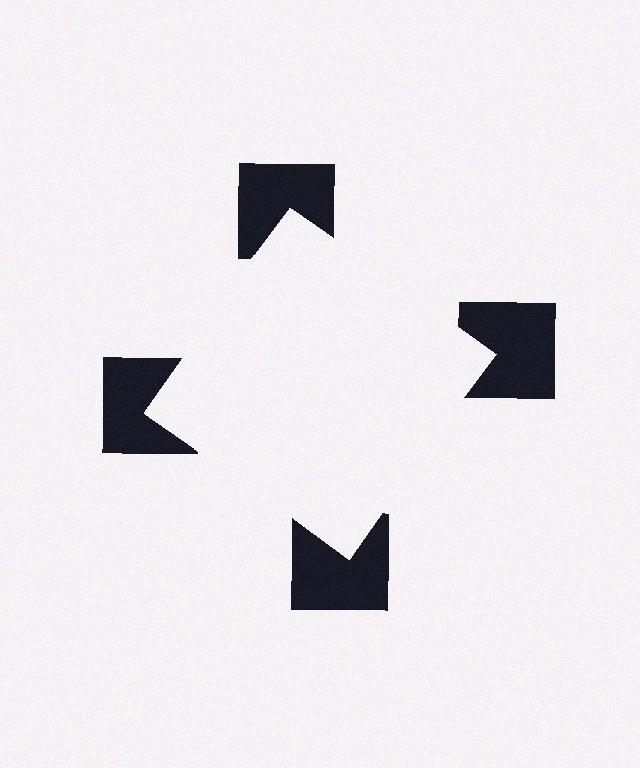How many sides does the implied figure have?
4 sides.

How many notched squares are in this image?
There are 4 — one at each vertex of the illusory square.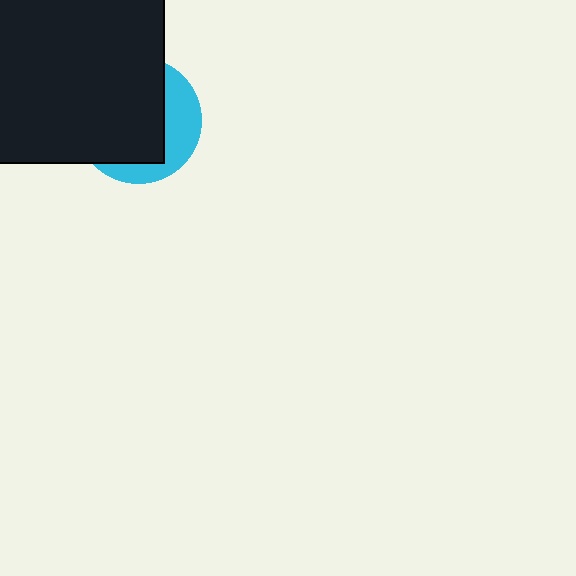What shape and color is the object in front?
The object in front is a black square.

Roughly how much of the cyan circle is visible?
A small part of it is visible (roughly 33%).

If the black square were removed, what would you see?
You would see the complete cyan circle.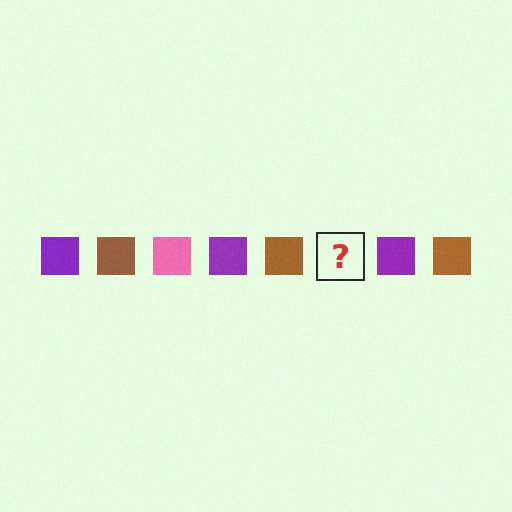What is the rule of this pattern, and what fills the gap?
The rule is that the pattern cycles through purple, brown, pink squares. The gap should be filled with a pink square.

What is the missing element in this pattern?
The missing element is a pink square.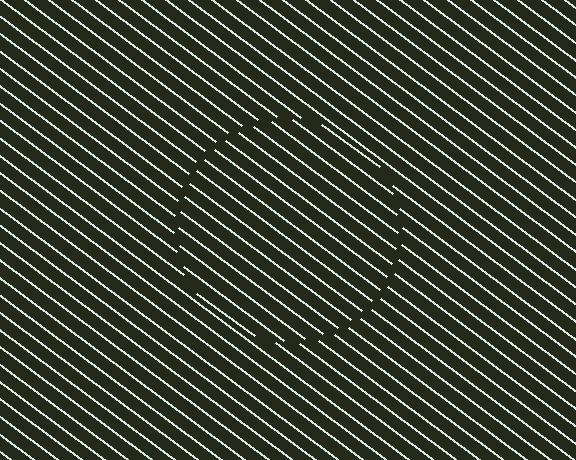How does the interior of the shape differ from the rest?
The interior of the shape contains the same grating, shifted by half a period — the contour is defined by the phase discontinuity where line-ends from the inner and outer gratings abut.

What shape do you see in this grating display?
An illusory circle. The interior of the shape contains the same grating, shifted by half a period — the contour is defined by the phase discontinuity where line-ends from the inner and outer gratings abut.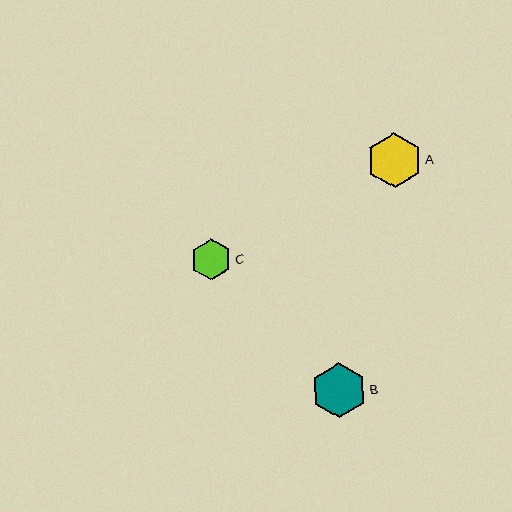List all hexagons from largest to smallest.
From largest to smallest: B, A, C.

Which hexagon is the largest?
Hexagon B is the largest with a size of approximately 55 pixels.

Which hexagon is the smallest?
Hexagon C is the smallest with a size of approximately 41 pixels.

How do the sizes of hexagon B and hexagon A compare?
Hexagon B and hexagon A are approximately the same size.